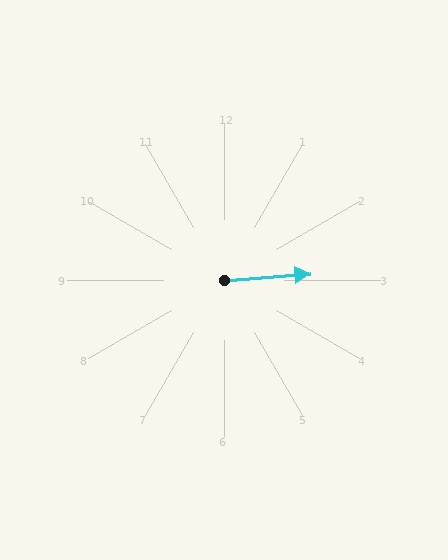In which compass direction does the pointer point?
East.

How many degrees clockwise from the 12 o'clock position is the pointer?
Approximately 86 degrees.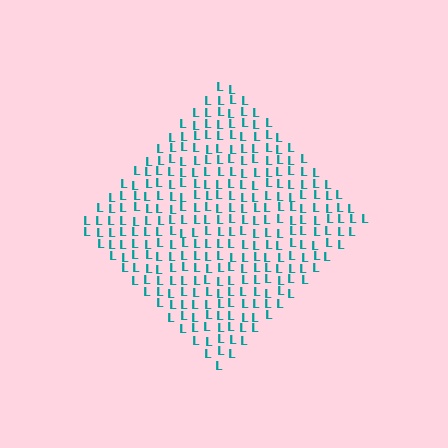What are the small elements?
The small elements are letter L's.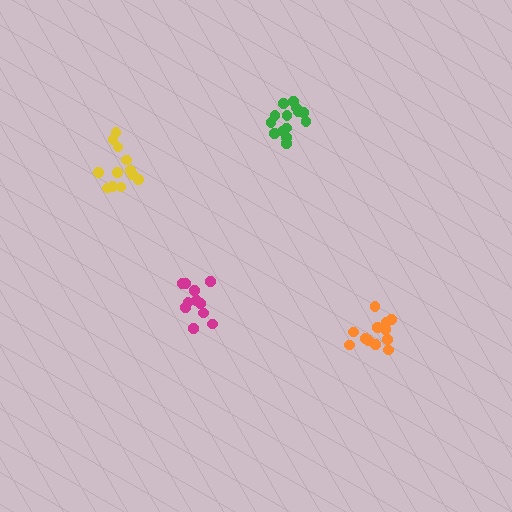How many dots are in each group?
Group 1: 11 dots, Group 2: 14 dots, Group 3: 13 dots, Group 4: 12 dots (50 total).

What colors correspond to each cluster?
The clusters are colored: magenta, green, orange, yellow.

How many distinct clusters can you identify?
There are 4 distinct clusters.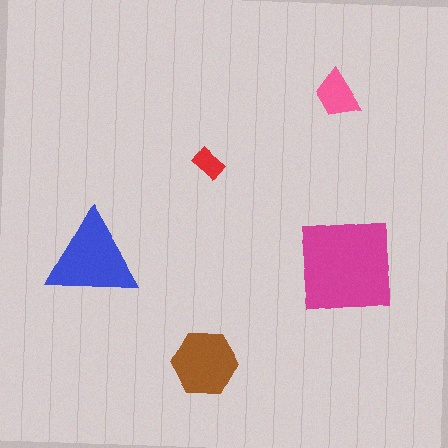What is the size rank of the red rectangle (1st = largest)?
5th.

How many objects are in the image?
There are 5 objects in the image.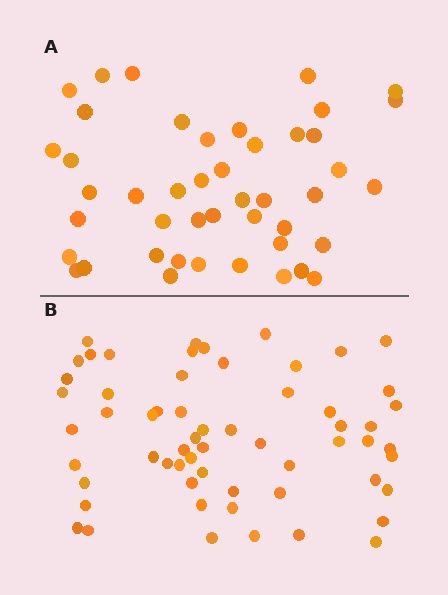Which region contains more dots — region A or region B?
Region B (the bottom region) has more dots.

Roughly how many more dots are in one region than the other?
Region B has approximately 15 more dots than region A.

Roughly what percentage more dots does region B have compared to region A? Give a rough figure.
About 35% more.